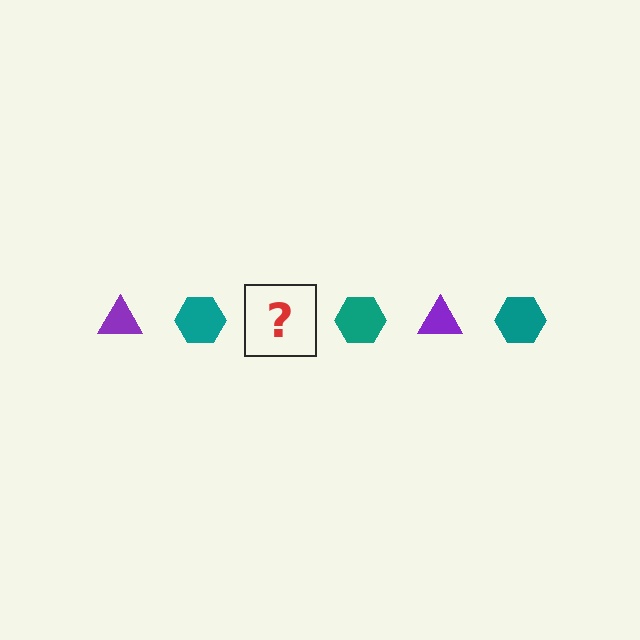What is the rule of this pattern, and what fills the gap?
The rule is that the pattern alternates between purple triangle and teal hexagon. The gap should be filled with a purple triangle.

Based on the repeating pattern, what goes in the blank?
The blank should be a purple triangle.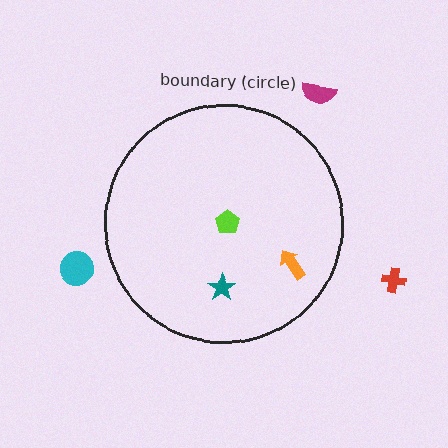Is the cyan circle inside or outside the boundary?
Outside.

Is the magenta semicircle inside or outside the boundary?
Outside.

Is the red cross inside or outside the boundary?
Outside.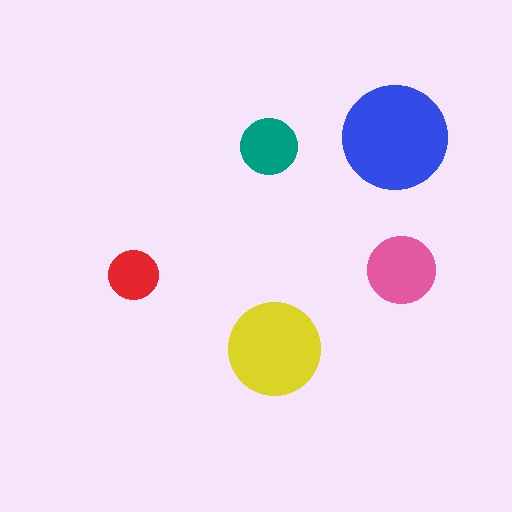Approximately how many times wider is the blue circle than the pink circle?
About 1.5 times wider.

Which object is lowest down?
The yellow circle is bottommost.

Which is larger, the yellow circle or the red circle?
The yellow one.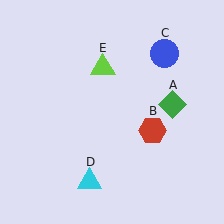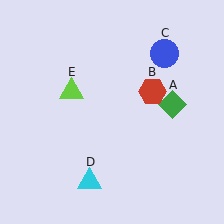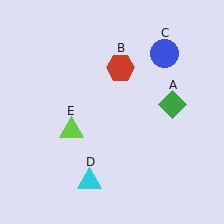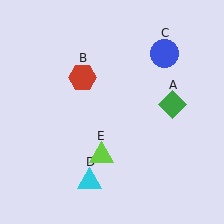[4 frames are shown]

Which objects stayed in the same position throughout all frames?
Green diamond (object A) and blue circle (object C) and cyan triangle (object D) remained stationary.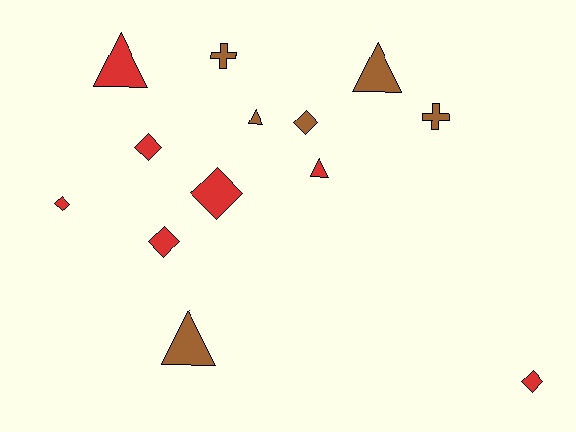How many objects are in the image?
There are 13 objects.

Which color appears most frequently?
Red, with 7 objects.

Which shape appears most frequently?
Diamond, with 6 objects.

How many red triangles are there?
There are 2 red triangles.